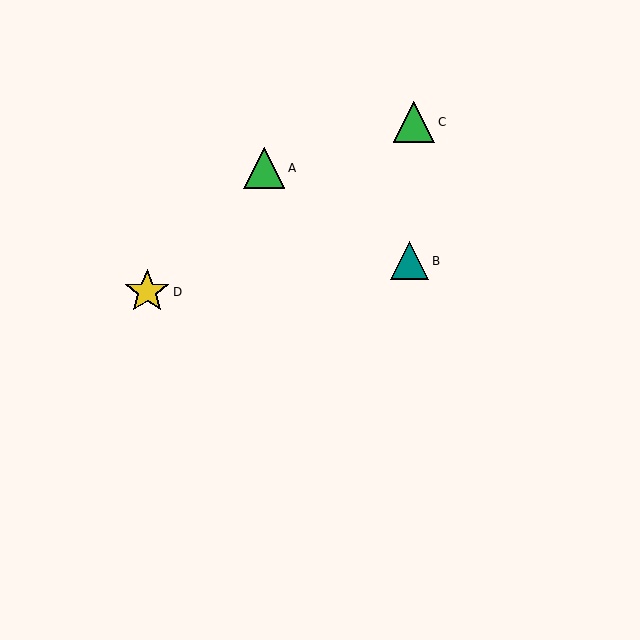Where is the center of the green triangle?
The center of the green triangle is at (414, 122).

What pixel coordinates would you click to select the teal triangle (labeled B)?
Click at (409, 261) to select the teal triangle B.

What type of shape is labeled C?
Shape C is a green triangle.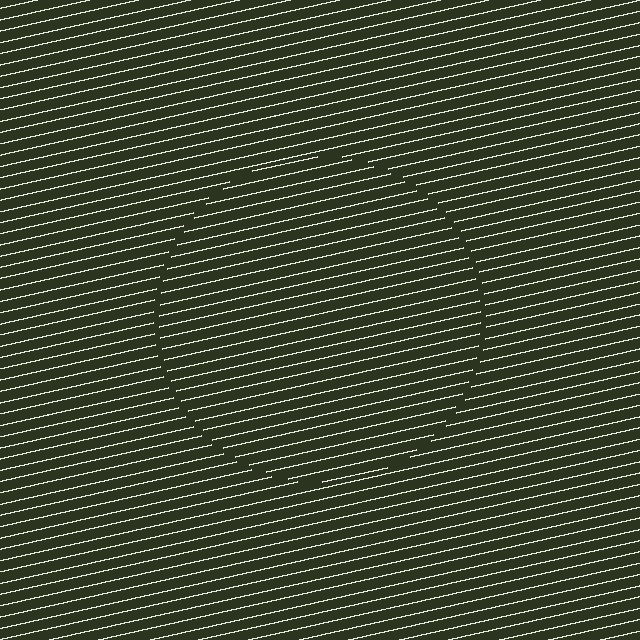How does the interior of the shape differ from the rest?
The interior of the shape contains the same grating, shifted by half a period — the contour is defined by the phase discontinuity where line-ends from the inner and outer gratings abut.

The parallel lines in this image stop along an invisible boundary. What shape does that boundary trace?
An illusory circle. The interior of the shape contains the same grating, shifted by half a period — the contour is defined by the phase discontinuity where line-ends from the inner and outer gratings abut.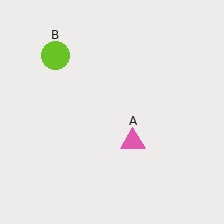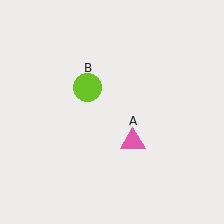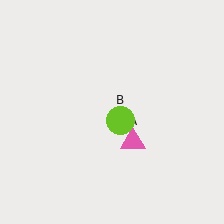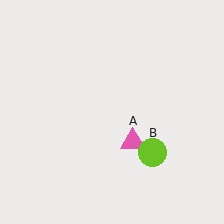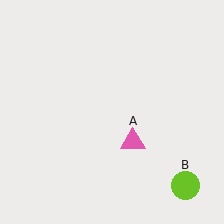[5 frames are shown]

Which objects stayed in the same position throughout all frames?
Pink triangle (object A) remained stationary.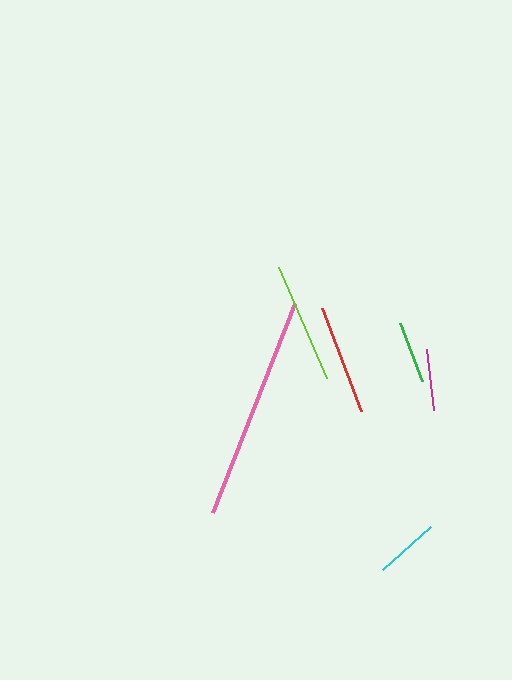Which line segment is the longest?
The pink line is the longest at approximately 224 pixels.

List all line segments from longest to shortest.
From longest to shortest: pink, lime, red, cyan, magenta, green.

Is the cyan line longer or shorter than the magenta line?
The cyan line is longer than the magenta line.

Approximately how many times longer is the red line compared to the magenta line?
The red line is approximately 1.8 times the length of the magenta line.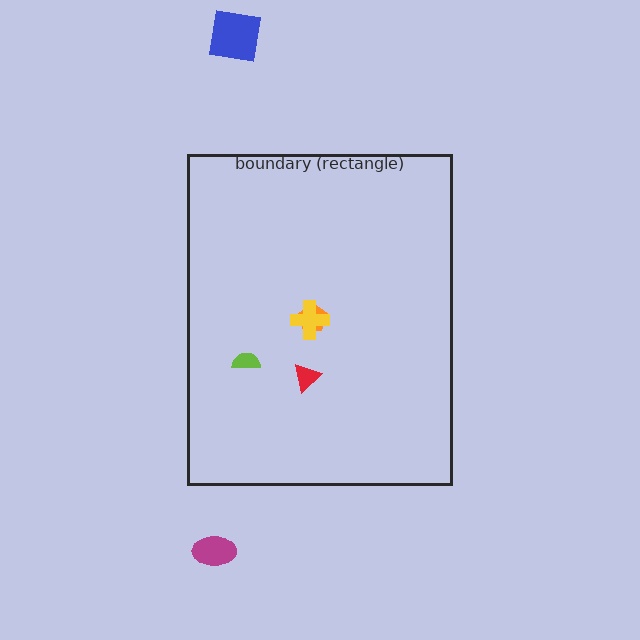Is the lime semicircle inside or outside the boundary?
Inside.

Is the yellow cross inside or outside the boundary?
Inside.